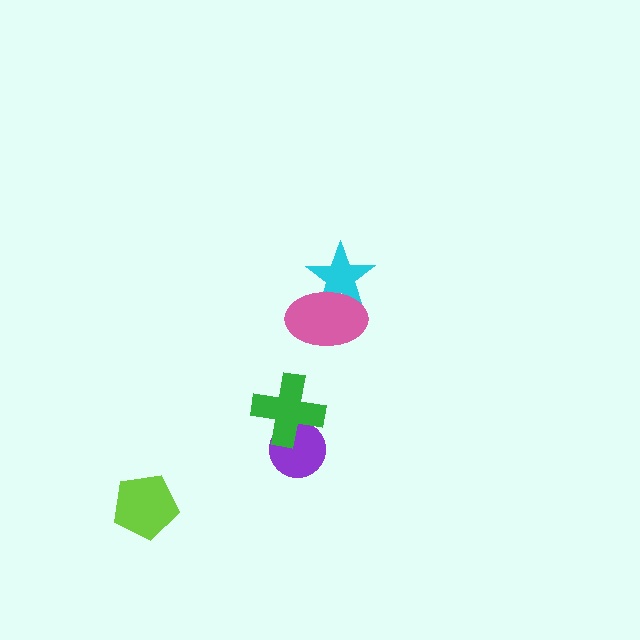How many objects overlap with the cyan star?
1 object overlaps with the cyan star.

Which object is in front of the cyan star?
The pink ellipse is in front of the cyan star.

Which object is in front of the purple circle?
The green cross is in front of the purple circle.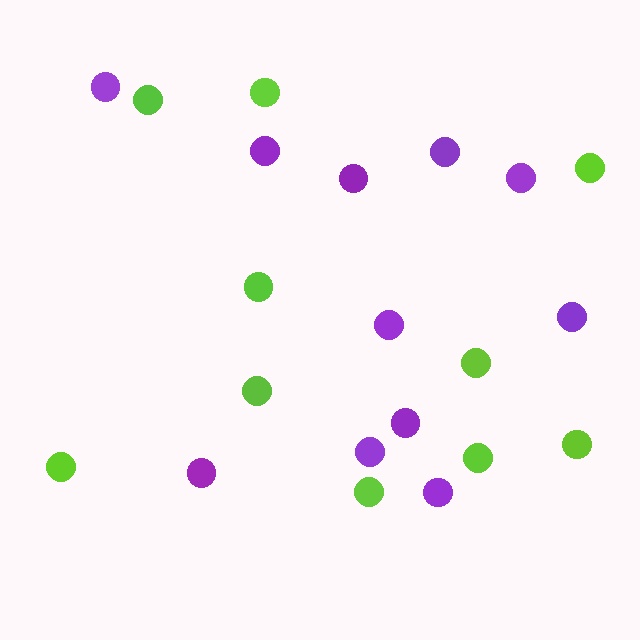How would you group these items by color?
There are 2 groups: one group of purple circles (11) and one group of lime circles (10).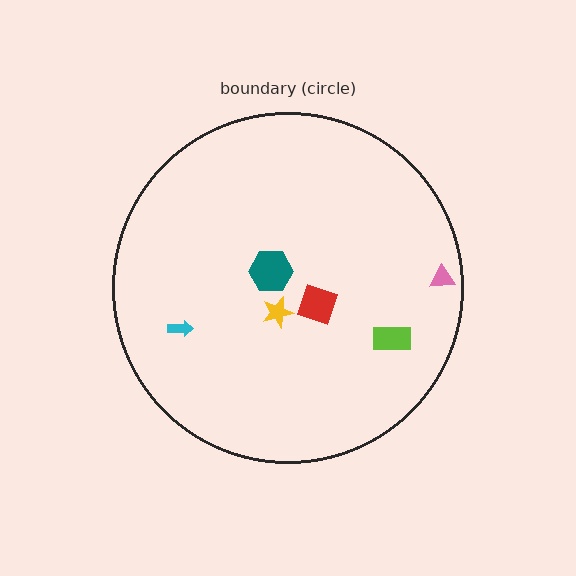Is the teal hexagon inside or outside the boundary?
Inside.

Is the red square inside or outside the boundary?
Inside.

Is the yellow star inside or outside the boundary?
Inside.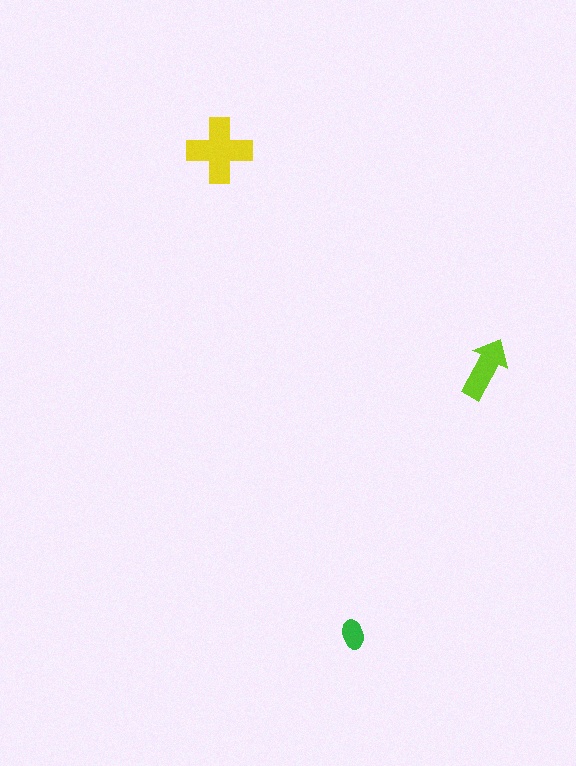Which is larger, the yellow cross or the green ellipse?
The yellow cross.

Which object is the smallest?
The green ellipse.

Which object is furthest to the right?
The lime arrow is rightmost.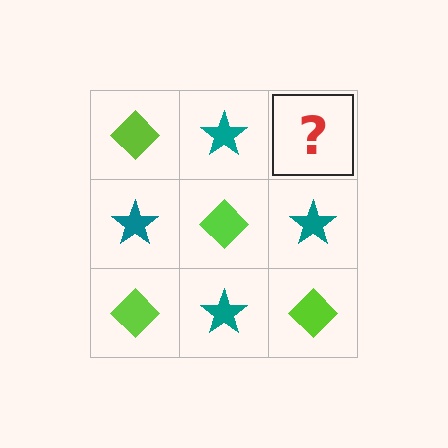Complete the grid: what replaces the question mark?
The question mark should be replaced with a lime diamond.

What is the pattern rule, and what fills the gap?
The rule is that it alternates lime diamond and teal star in a checkerboard pattern. The gap should be filled with a lime diamond.